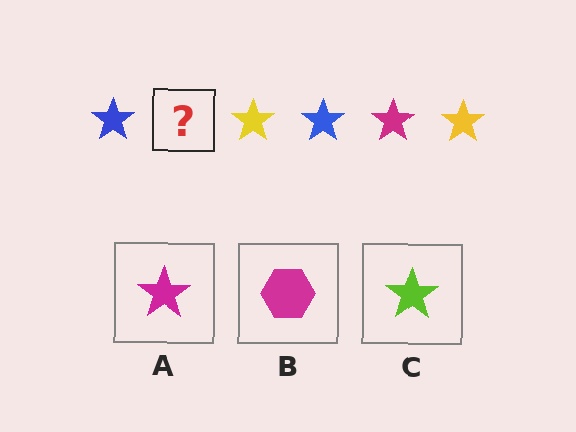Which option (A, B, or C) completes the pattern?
A.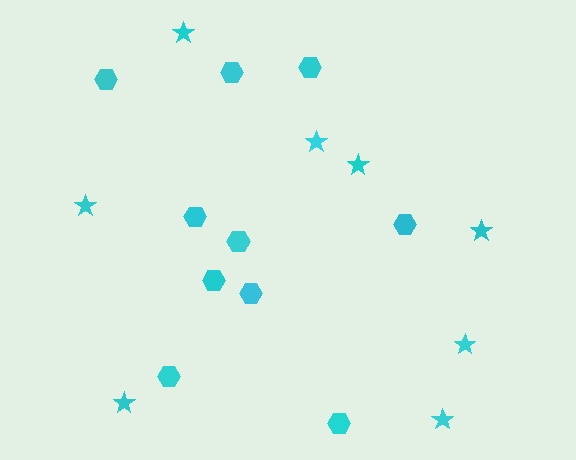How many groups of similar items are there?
There are 2 groups: one group of hexagons (10) and one group of stars (8).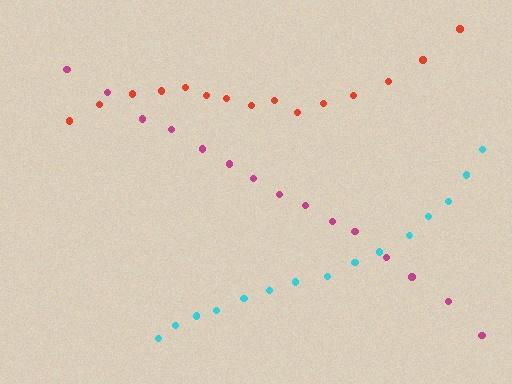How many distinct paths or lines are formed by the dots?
There are 3 distinct paths.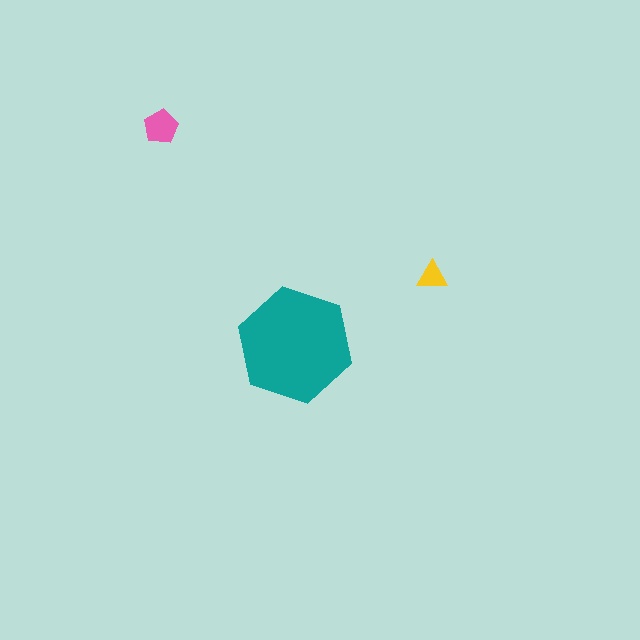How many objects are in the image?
There are 3 objects in the image.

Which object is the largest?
The teal hexagon.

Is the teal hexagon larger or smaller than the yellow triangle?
Larger.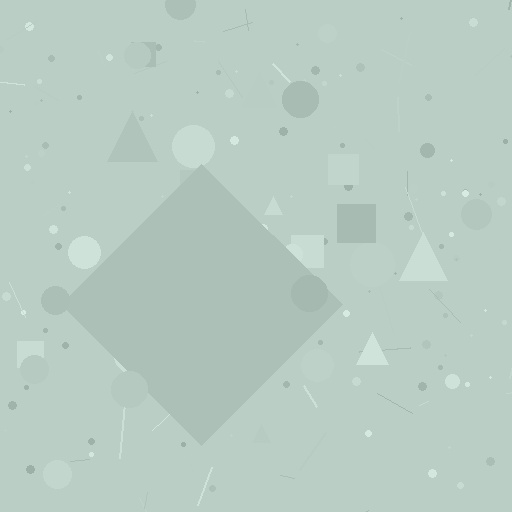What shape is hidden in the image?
A diamond is hidden in the image.